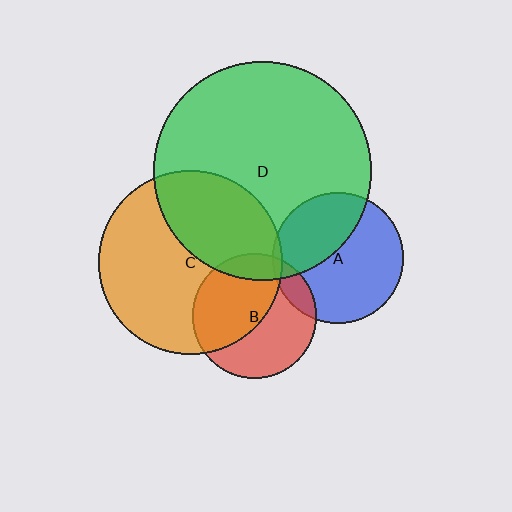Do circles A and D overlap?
Yes.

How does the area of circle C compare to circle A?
Approximately 2.0 times.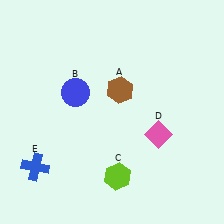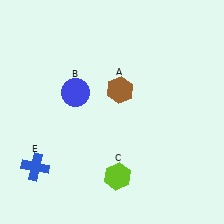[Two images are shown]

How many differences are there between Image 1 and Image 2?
There is 1 difference between the two images.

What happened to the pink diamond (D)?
The pink diamond (D) was removed in Image 2. It was in the bottom-right area of Image 1.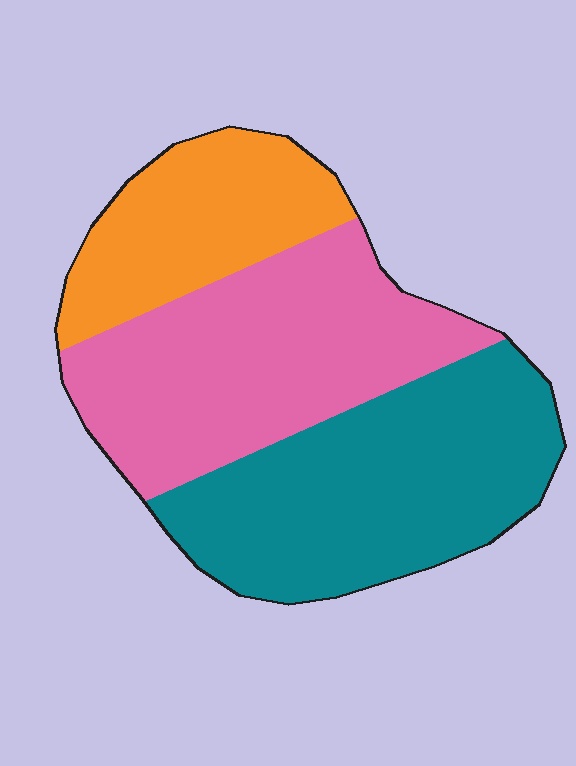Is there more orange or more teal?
Teal.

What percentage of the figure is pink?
Pink covers about 40% of the figure.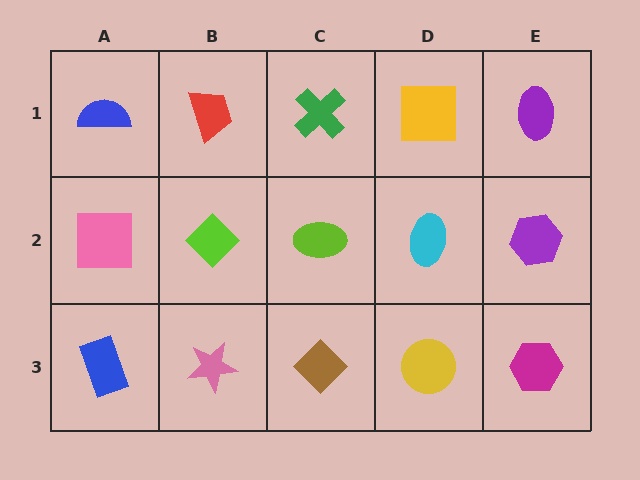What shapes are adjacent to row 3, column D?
A cyan ellipse (row 2, column D), a brown diamond (row 3, column C), a magenta hexagon (row 3, column E).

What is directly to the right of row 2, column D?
A purple hexagon.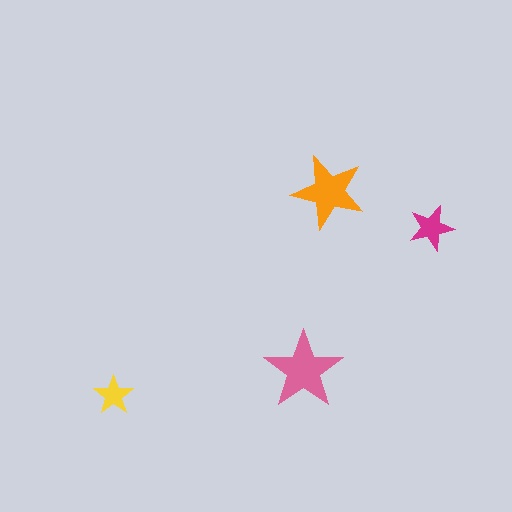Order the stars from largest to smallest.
the pink one, the orange one, the magenta one, the yellow one.